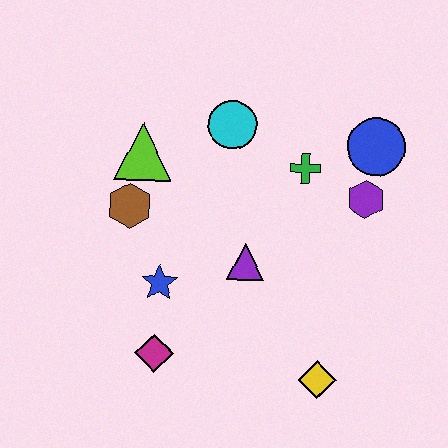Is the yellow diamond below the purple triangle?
Yes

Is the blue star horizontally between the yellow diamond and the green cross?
No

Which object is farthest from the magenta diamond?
The blue circle is farthest from the magenta diamond.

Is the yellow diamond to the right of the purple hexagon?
No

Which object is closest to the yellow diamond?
The purple triangle is closest to the yellow diamond.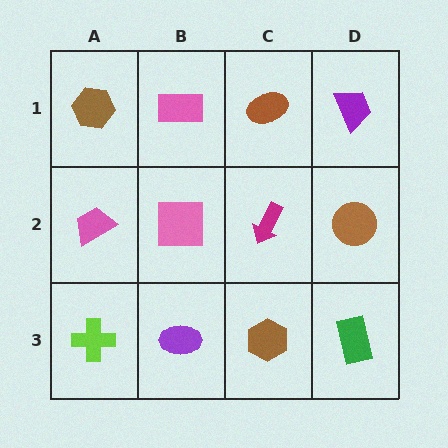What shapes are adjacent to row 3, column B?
A pink square (row 2, column B), a lime cross (row 3, column A), a brown hexagon (row 3, column C).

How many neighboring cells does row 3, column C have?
3.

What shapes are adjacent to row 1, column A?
A pink trapezoid (row 2, column A), a pink rectangle (row 1, column B).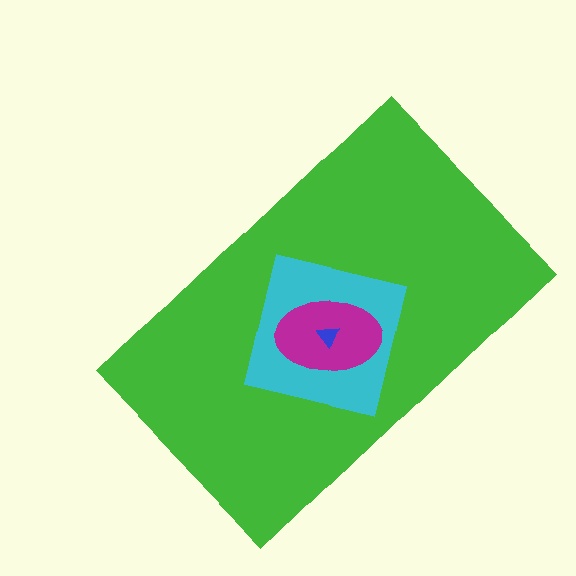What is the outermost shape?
The green rectangle.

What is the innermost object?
The blue triangle.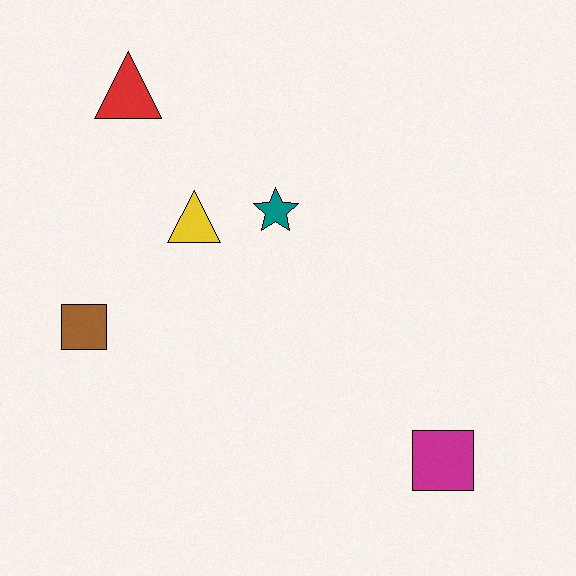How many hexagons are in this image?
There are no hexagons.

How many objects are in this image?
There are 5 objects.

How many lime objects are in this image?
There are no lime objects.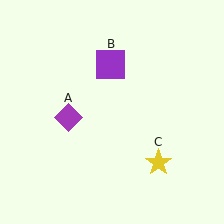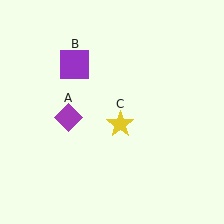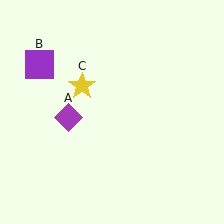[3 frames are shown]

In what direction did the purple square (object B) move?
The purple square (object B) moved left.